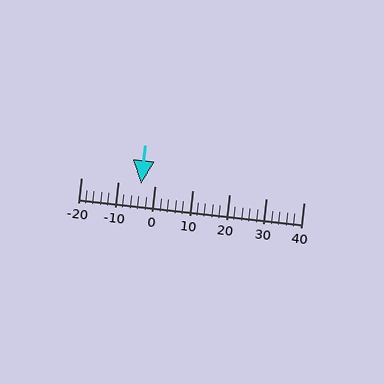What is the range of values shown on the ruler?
The ruler shows values from -20 to 40.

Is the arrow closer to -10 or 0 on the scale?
The arrow is closer to 0.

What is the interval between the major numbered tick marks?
The major tick marks are spaced 10 units apart.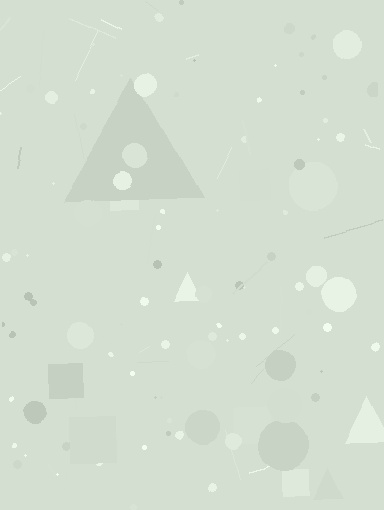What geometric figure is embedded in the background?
A triangle is embedded in the background.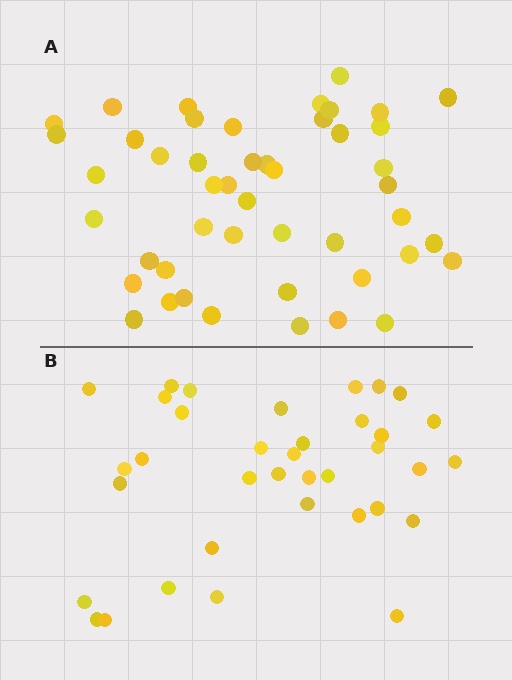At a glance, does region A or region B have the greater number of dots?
Region A (the top region) has more dots.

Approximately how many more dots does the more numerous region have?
Region A has roughly 12 or so more dots than region B.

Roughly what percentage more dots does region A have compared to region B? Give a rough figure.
About 30% more.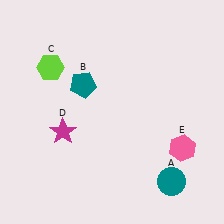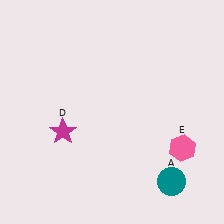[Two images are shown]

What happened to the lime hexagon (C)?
The lime hexagon (C) was removed in Image 2. It was in the top-left area of Image 1.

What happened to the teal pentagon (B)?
The teal pentagon (B) was removed in Image 2. It was in the top-left area of Image 1.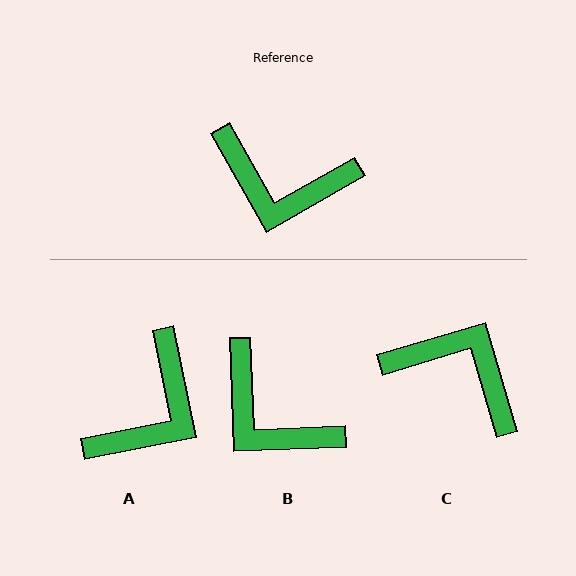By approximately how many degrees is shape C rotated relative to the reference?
Approximately 167 degrees counter-clockwise.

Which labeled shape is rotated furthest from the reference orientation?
C, about 167 degrees away.